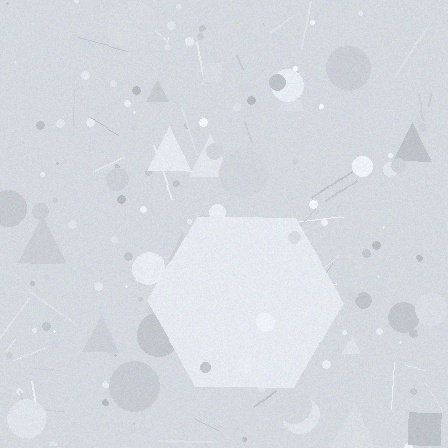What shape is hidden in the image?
A hexagon is hidden in the image.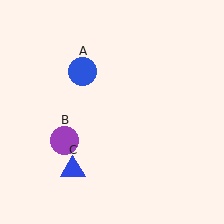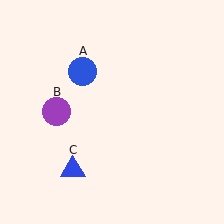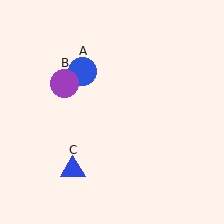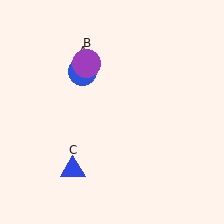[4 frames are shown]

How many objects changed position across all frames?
1 object changed position: purple circle (object B).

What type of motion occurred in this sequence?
The purple circle (object B) rotated clockwise around the center of the scene.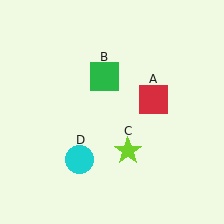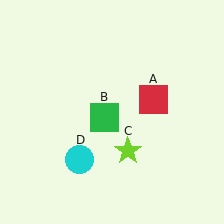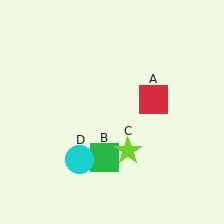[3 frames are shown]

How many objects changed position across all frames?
1 object changed position: green square (object B).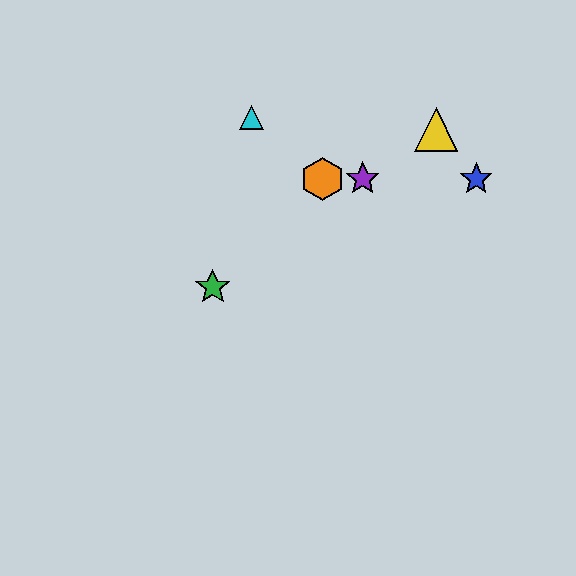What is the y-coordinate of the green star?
The green star is at y≈287.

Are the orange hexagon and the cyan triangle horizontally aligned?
No, the orange hexagon is at y≈179 and the cyan triangle is at y≈118.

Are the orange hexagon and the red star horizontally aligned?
Yes, both are at y≈179.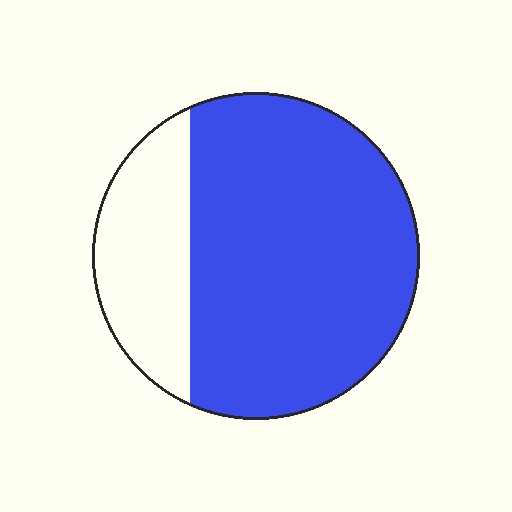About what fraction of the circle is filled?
About three quarters (3/4).